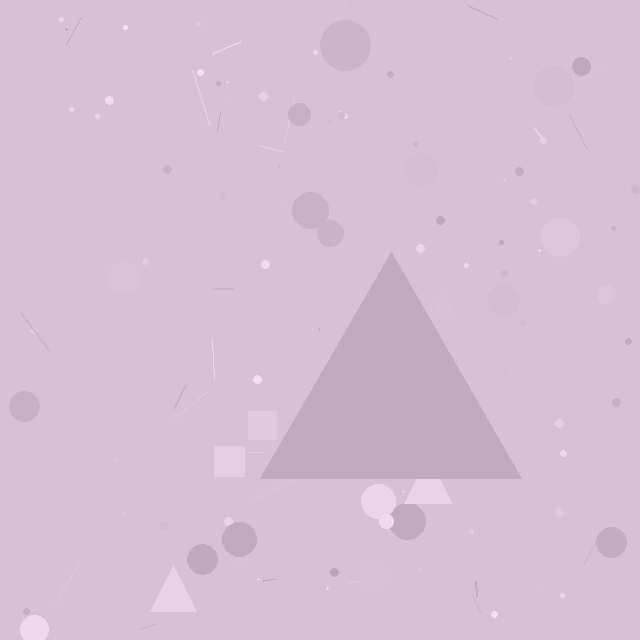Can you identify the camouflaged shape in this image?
The camouflaged shape is a triangle.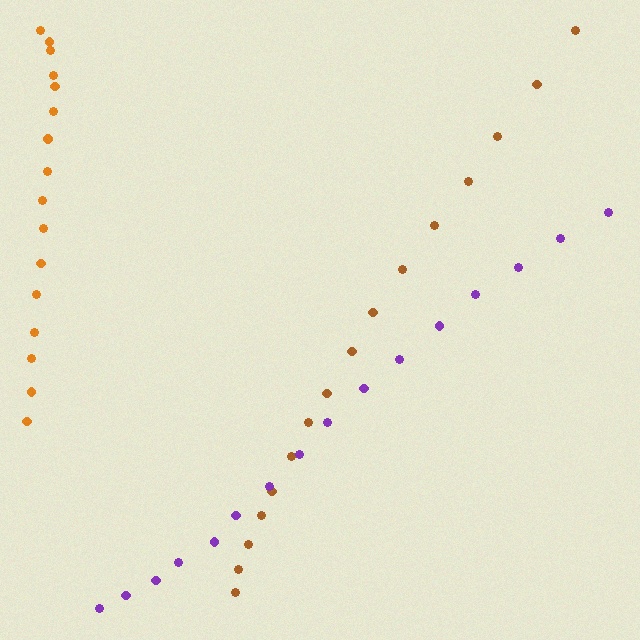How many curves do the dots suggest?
There are 3 distinct paths.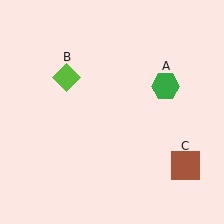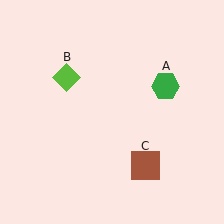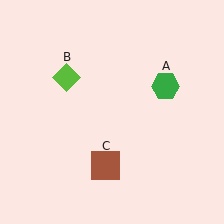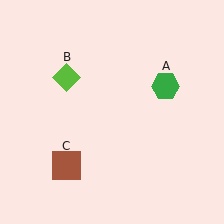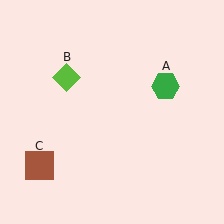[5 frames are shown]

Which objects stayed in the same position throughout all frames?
Green hexagon (object A) and lime diamond (object B) remained stationary.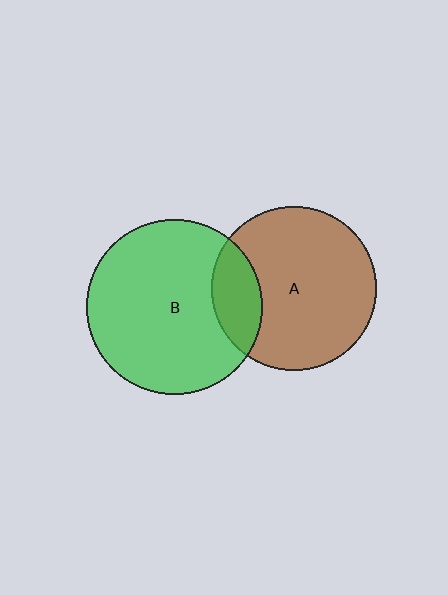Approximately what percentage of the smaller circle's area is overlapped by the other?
Approximately 20%.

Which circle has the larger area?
Circle B (green).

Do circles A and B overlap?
Yes.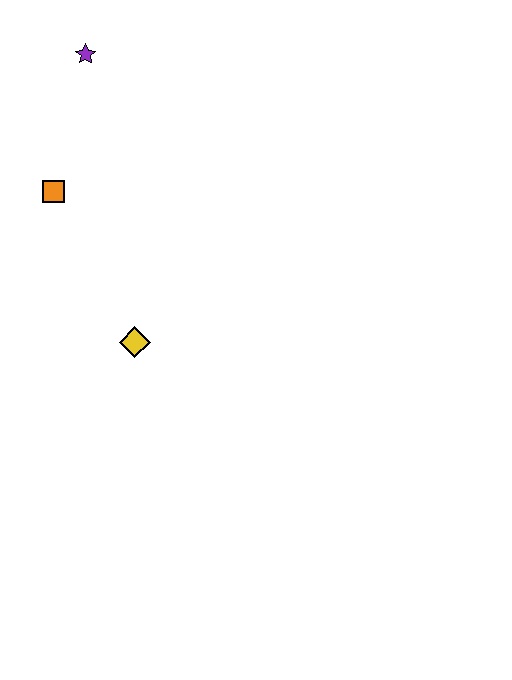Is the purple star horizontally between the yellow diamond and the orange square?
Yes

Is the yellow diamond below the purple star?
Yes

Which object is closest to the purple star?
The orange square is closest to the purple star.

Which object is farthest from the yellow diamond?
The purple star is farthest from the yellow diamond.